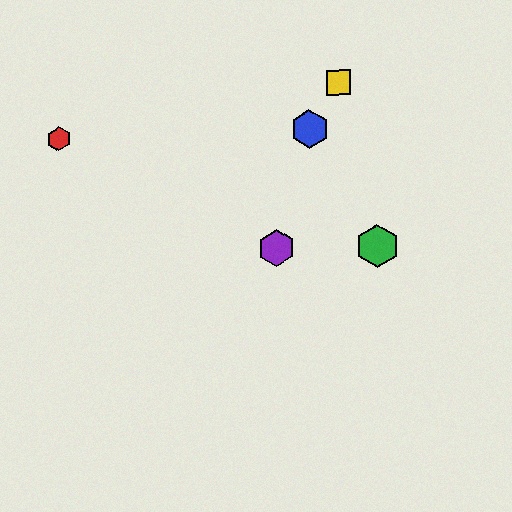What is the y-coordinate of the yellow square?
The yellow square is at y≈82.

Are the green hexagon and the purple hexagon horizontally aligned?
Yes, both are at y≈246.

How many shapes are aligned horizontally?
2 shapes (the green hexagon, the purple hexagon) are aligned horizontally.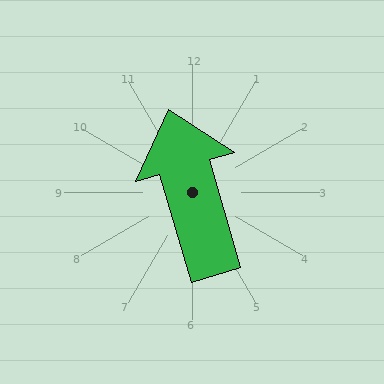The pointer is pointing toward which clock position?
Roughly 11 o'clock.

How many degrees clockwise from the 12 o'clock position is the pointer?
Approximately 344 degrees.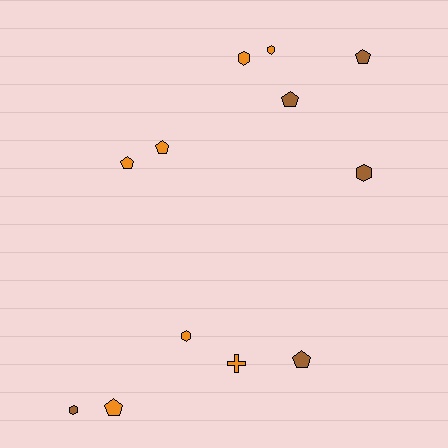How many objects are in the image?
There are 12 objects.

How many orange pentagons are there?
There are 3 orange pentagons.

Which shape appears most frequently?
Pentagon, with 6 objects.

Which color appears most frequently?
Orange, with 7 objects.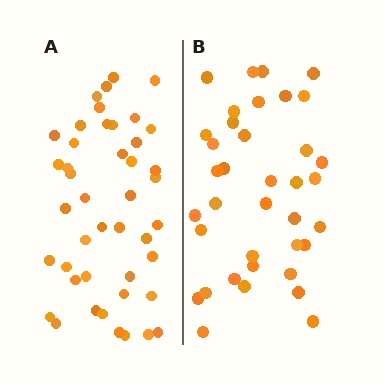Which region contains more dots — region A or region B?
Region A (the left region) has more dots.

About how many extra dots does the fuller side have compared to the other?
Region A has roughly 8 or so more dots than region B.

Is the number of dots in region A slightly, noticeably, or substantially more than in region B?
Region A has only slightly more — the two regions are fairly close. The ratio is roughly 1.2 to 1.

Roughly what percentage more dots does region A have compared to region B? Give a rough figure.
About 20% more.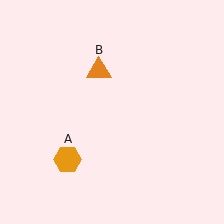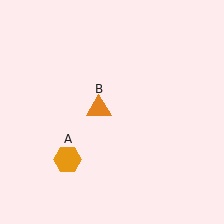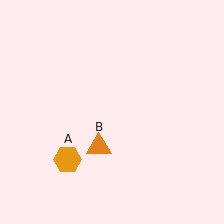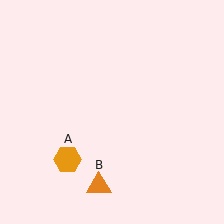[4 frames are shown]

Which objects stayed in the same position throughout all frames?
Orange hexagon (object A) remained stationary.